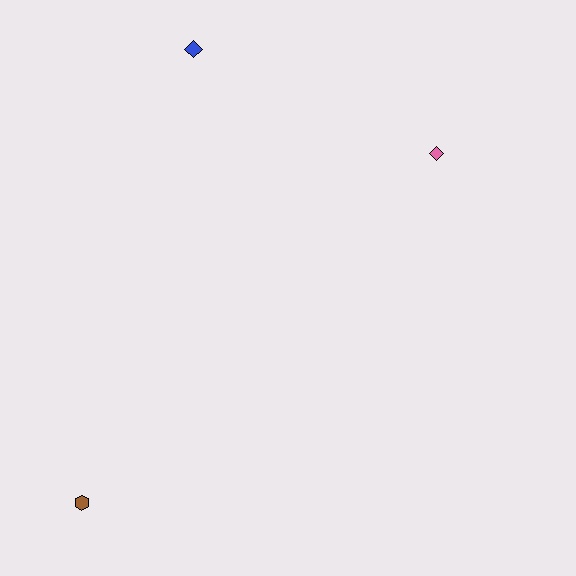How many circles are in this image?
There are no circles.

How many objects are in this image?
There are 3 objects.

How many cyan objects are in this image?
There are no cyan objects.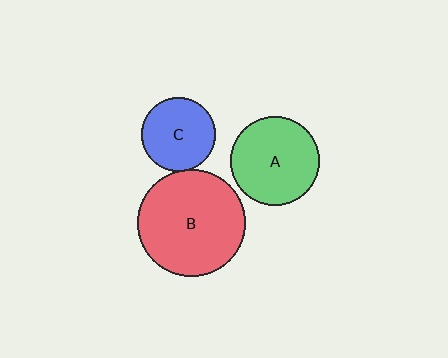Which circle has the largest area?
Circle B (red).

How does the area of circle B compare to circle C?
Approximately 2.1 times.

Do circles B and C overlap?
Yes.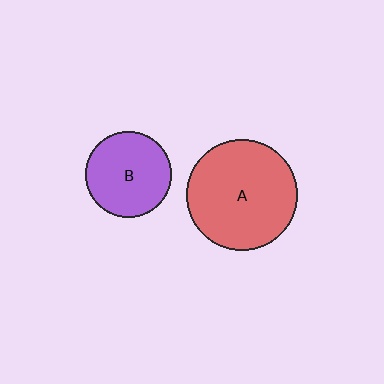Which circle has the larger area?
Circle A (red).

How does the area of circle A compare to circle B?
Approximately 1.6 times.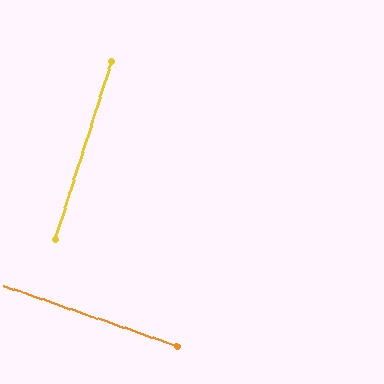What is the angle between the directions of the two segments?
Approximately 89 degrees.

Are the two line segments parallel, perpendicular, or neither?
Perpendicular — they meet at approximately 89°.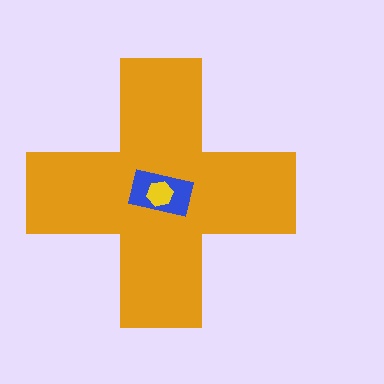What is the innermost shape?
The yellow hexagon.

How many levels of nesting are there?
3.